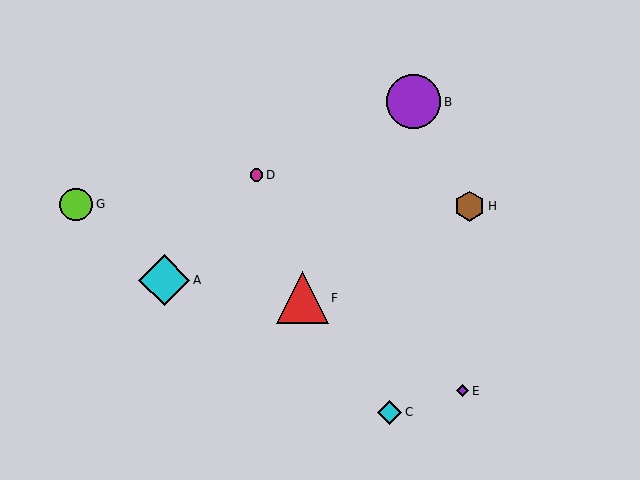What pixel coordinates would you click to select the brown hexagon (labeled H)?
Click at (470, 206) to select the brown hexagon H.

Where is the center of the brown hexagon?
The center of the brown hexagon is at (470, 206).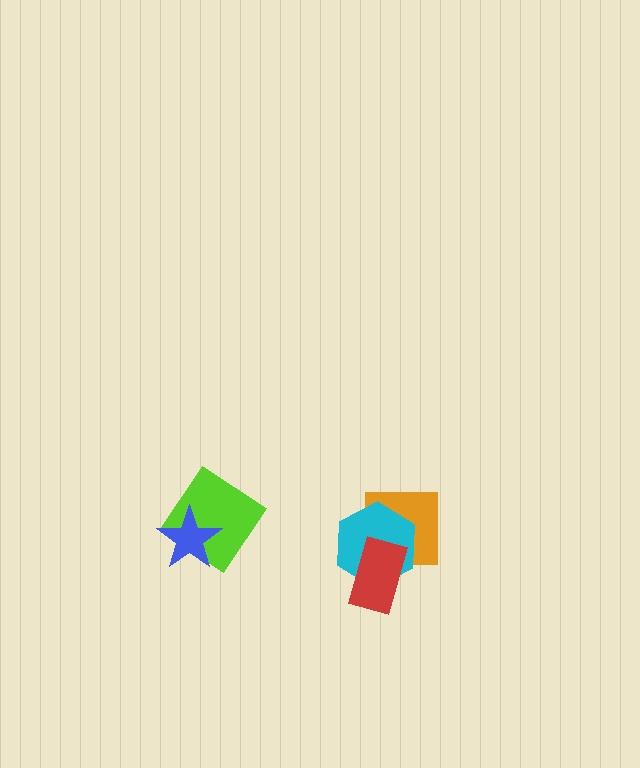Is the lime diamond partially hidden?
Yes, it is partially covered by another shape.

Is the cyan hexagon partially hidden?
Yes, it is partially covered by another shape.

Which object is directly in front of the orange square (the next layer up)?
The cyan hexagon is directly in front of the orange square.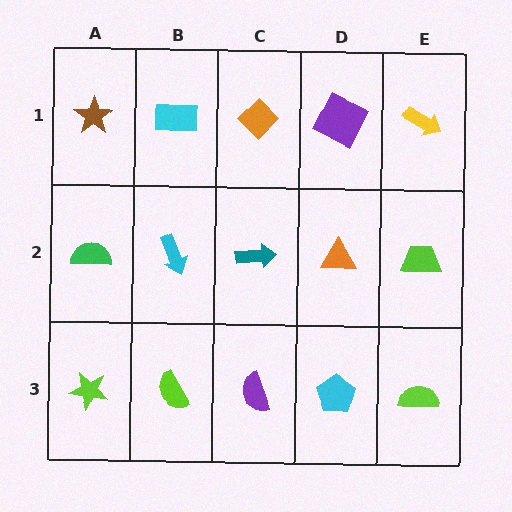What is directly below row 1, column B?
A cyan arrow.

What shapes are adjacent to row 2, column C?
An orange diamond (row 1, column C), a purple semicircle (row 3, column C), a cyan arrow (row 2, column B), an orange triangle (row 2, column D).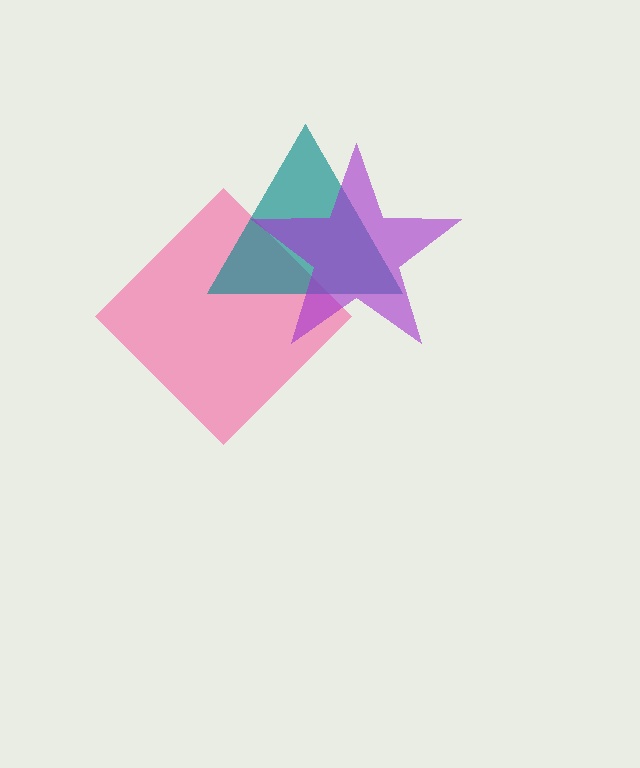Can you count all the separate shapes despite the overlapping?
Yes, there are 3 separate shapes.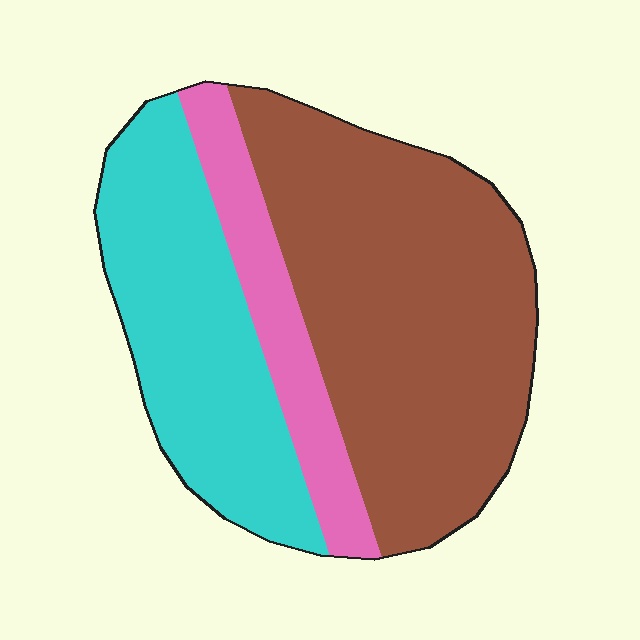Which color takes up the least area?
Pink, at roughly 15%.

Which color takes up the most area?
Brown, at roughly 55%.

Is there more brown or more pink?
Brown.